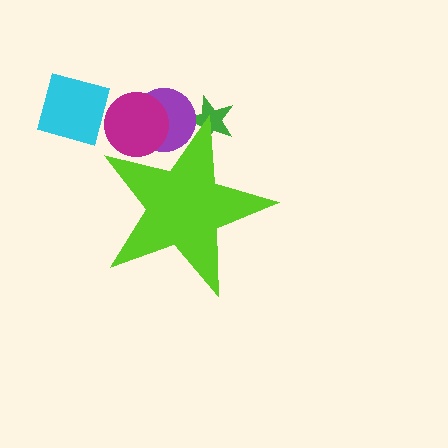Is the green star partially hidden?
Yes, the green star is partially hidden behind the lime star.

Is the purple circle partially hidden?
Yes, the purple circle is partially hidden behind the lime star.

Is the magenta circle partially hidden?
Yes, the magenta circle is partially hidden behind the lime star.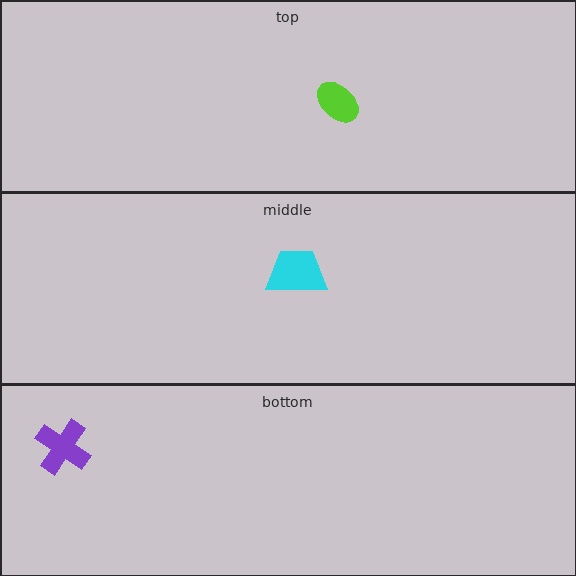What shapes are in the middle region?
The cyan trapezoid.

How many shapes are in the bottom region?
1.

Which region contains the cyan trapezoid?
The middle region.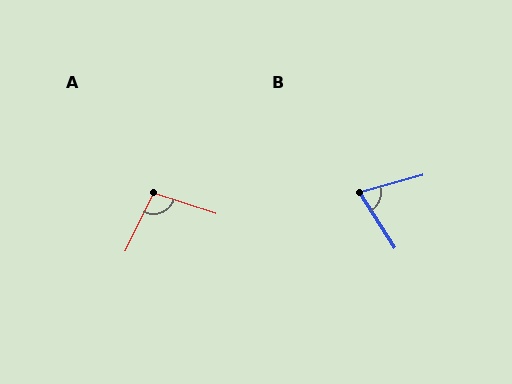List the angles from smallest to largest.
B (73°), A (98°).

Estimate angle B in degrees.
Approximately 73 degrees.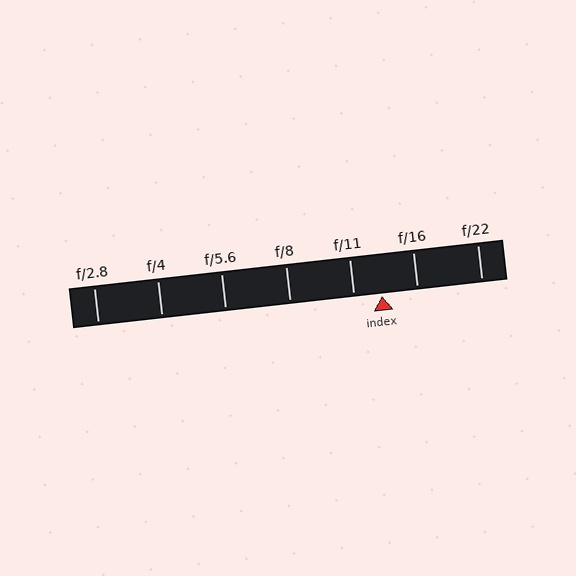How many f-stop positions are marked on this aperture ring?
There are 7 f-stop positions marked.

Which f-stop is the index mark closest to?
The index mark is closest to f/11.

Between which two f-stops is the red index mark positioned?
The index mark is between f/11 and f/16.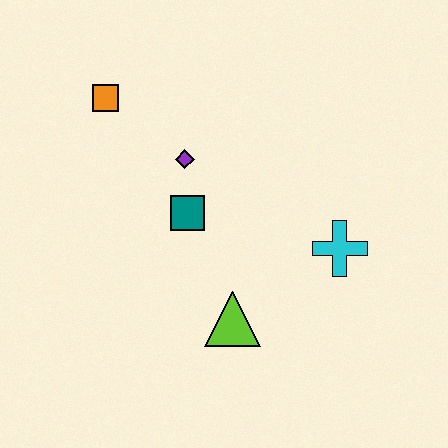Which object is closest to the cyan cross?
The lime triangle is closest to the cyan cross.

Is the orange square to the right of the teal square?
No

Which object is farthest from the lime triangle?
The orange square is farthest from the lime triangle.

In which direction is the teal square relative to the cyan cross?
The teal square is to the left of the cyan cross.